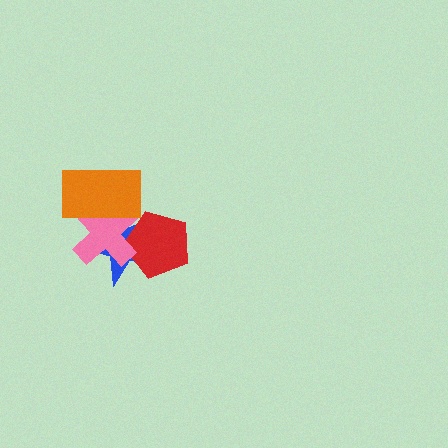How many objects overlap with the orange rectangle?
2 objects overlap with the orange rectangle.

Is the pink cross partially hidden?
Yes, it is partially covered by another shape.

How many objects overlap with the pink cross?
3 objects overlap with the pink cross.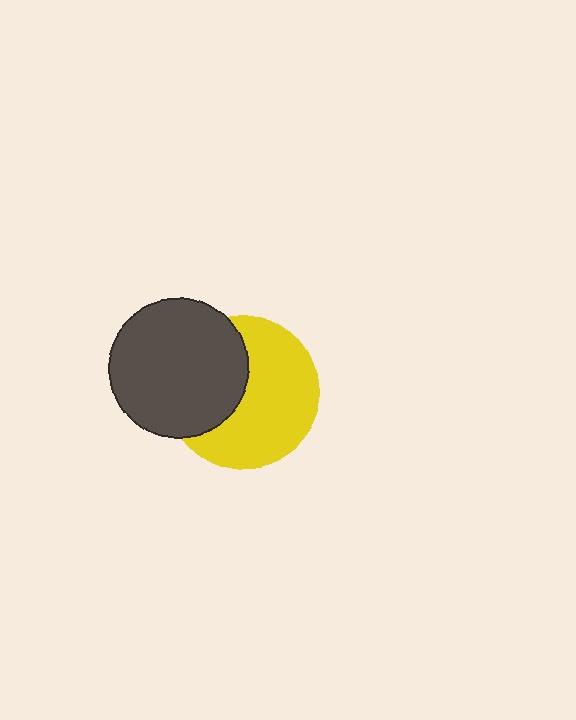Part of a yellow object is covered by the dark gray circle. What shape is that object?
It is a circle.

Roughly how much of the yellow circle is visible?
About half of it is visible (roughly 60%).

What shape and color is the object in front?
The object in front is a dark gray circle.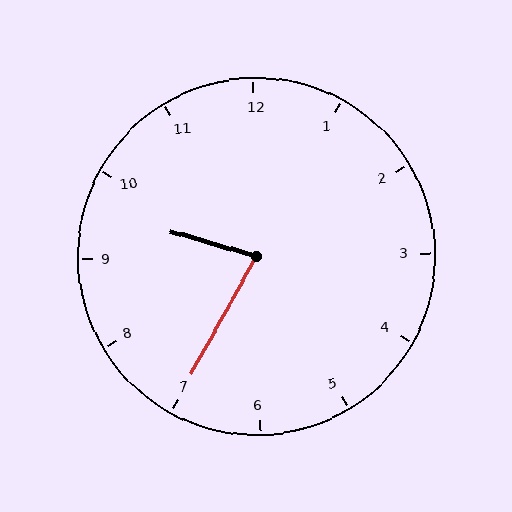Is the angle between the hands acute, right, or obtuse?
It is acute.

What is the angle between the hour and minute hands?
Approximately 78 degrees.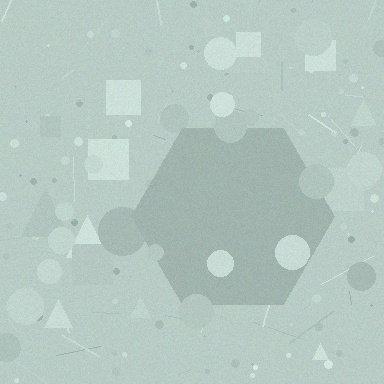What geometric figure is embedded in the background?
A hexagon is embedded in the background.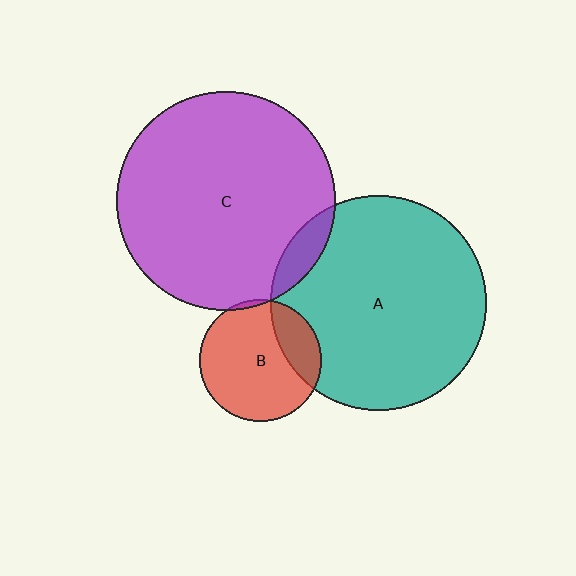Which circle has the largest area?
Circle C (purple).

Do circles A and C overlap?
Yes.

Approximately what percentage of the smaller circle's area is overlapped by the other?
Approximately 5%.